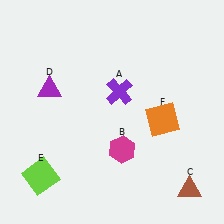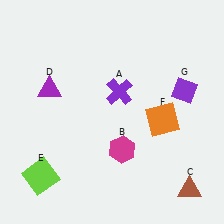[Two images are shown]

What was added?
A purple diamond (G) was added in Image 2.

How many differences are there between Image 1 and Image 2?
There is 1 difference between the two images.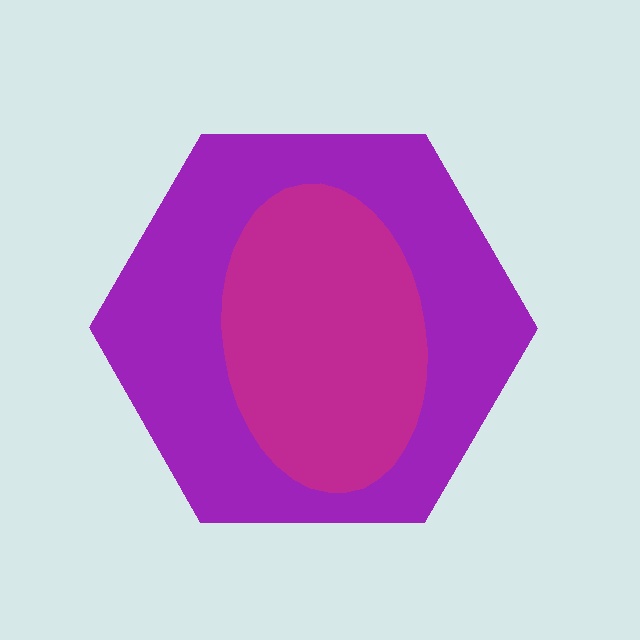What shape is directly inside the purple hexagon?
The magenta ellipse.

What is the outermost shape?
The purple hexagon.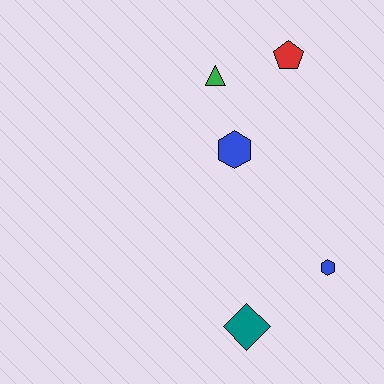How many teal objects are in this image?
There is 1 teal object.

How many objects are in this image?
There are 5 objects.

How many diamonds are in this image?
There is 1 diamond.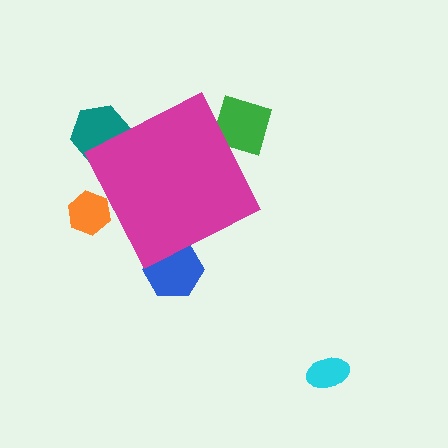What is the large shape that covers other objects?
A magenta diamond.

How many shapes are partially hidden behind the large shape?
4 shapes are partially hidden.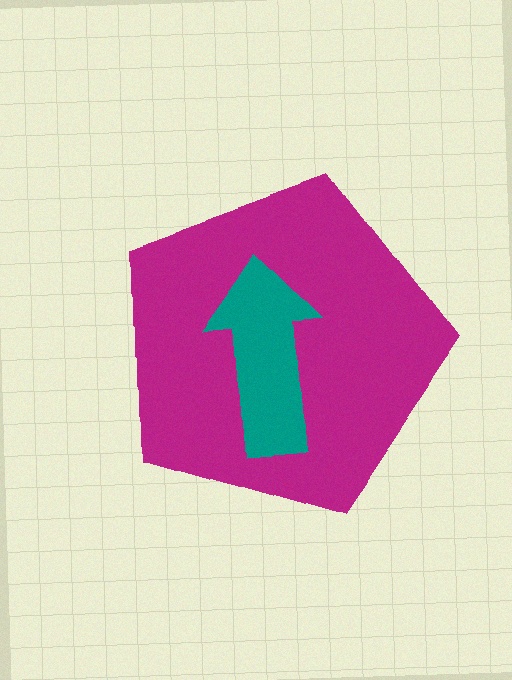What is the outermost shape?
The magenta pentagon.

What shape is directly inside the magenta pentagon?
The teal arrow.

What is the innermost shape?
The teal arrow.